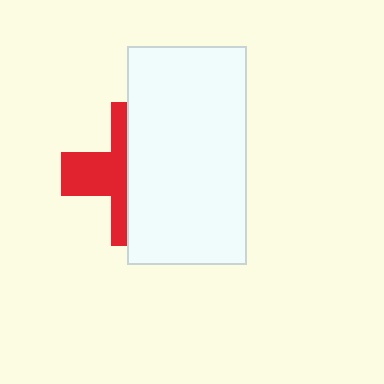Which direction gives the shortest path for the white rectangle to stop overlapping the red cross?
Moving right gives the shortest separation.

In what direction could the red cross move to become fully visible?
The red cross could move left. That would shift it out from behind the white rectangle entirely.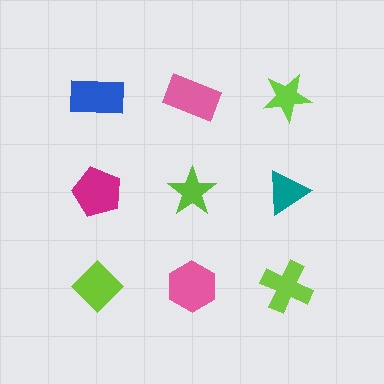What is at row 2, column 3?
A teal triangle.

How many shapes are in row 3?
3 shapes.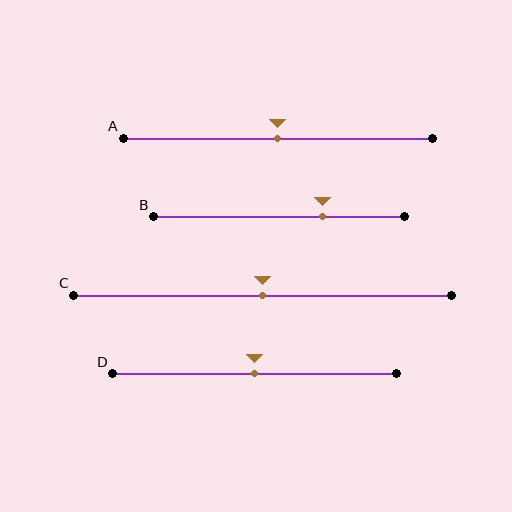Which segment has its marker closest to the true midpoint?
Segment A has its marker closest to the true midpoint.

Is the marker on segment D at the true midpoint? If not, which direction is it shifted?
Yes, the marker on segment D is at the true midpoint.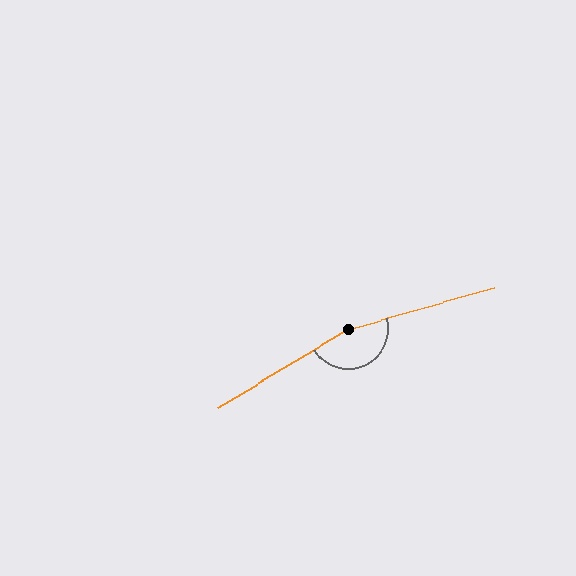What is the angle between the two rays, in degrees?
Approximately 165 degrees.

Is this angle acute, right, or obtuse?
It is obtuse.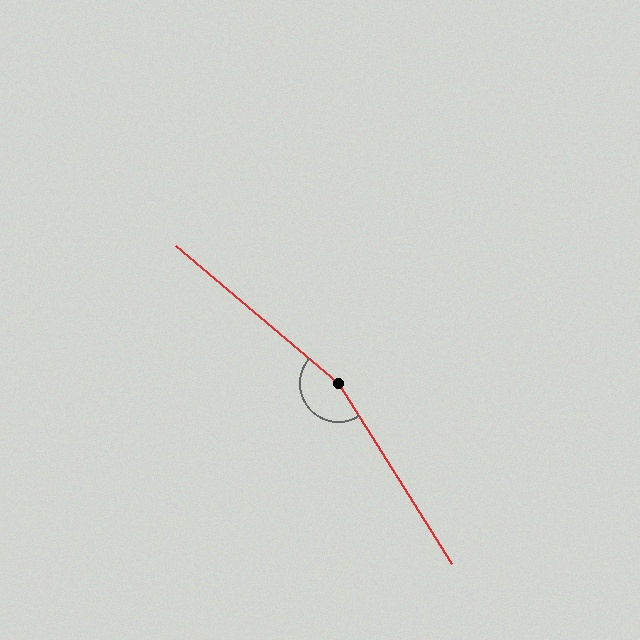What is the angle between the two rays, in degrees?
Approximately 162 degrees.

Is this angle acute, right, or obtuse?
It is obtuse.